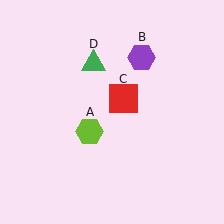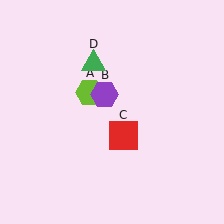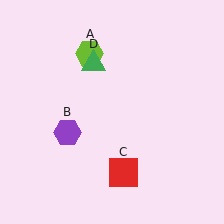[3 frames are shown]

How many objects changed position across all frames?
3 objects changed position: lime hexagon (object A), purple hexagon (object B), red square (object C).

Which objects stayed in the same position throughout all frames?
Green triangle (object D) remained stationary.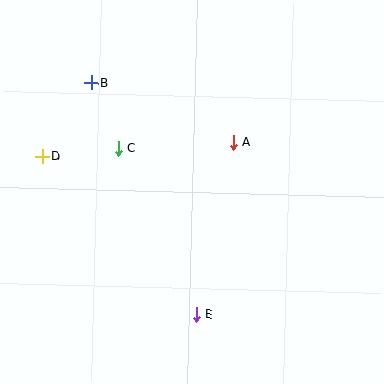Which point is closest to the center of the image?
Point A at (233, 142) is closest to the center.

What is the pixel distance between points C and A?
The distance between C and A is 115 pixels.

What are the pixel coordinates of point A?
Point A is at (233, 142).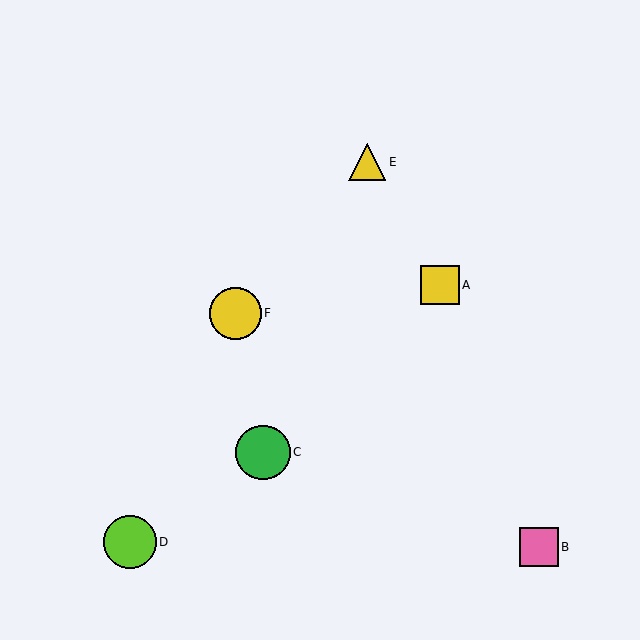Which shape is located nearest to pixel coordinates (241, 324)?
The yellow circle (labeled F) at (235, 313) is nearest to that location.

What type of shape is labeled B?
Shape B is a pink square.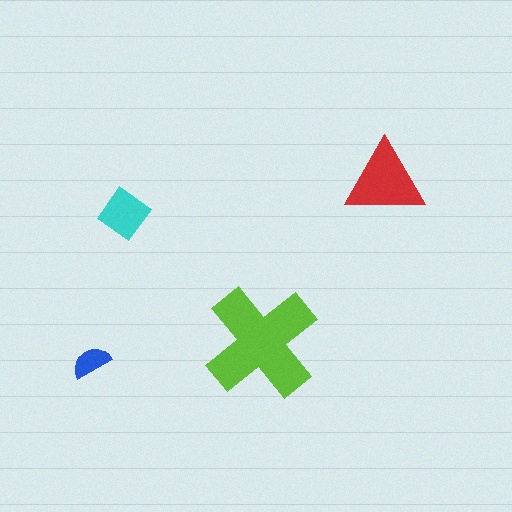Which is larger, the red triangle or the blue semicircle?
The red triangle.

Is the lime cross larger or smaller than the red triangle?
Larger.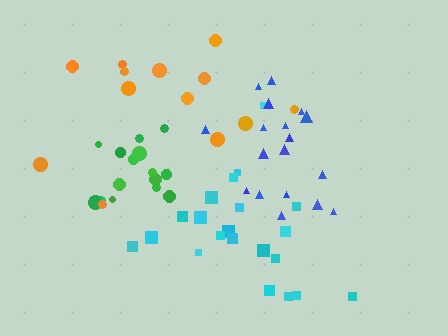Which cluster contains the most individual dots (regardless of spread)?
Cyan (21).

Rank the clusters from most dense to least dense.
green, blue, cyan, orange.